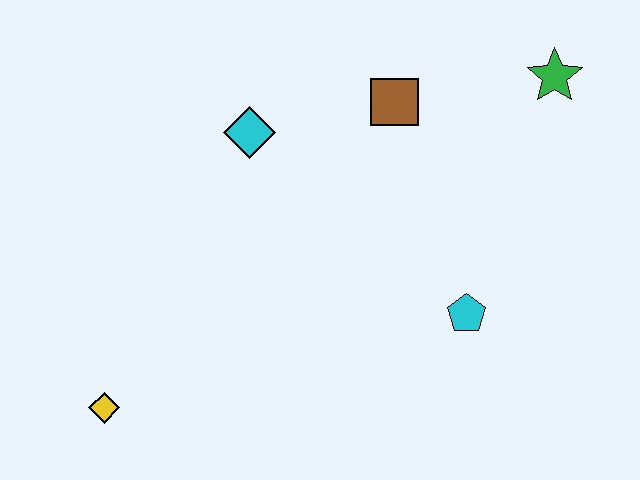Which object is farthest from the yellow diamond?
The green star is farthest from the yellow diamond.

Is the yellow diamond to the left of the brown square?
Yes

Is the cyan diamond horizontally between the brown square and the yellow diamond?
Yes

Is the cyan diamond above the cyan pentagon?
Yes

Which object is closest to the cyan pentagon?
The brown square is closest to the cyan pentagon.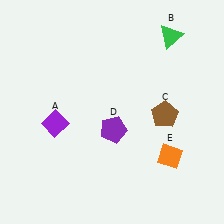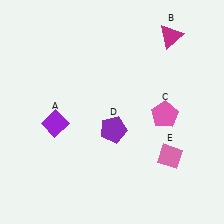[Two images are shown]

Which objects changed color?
B changed from green to magenta. C changed from brown to pink. E changed from orange to pink.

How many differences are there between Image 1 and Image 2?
There are 3 differences between the two images.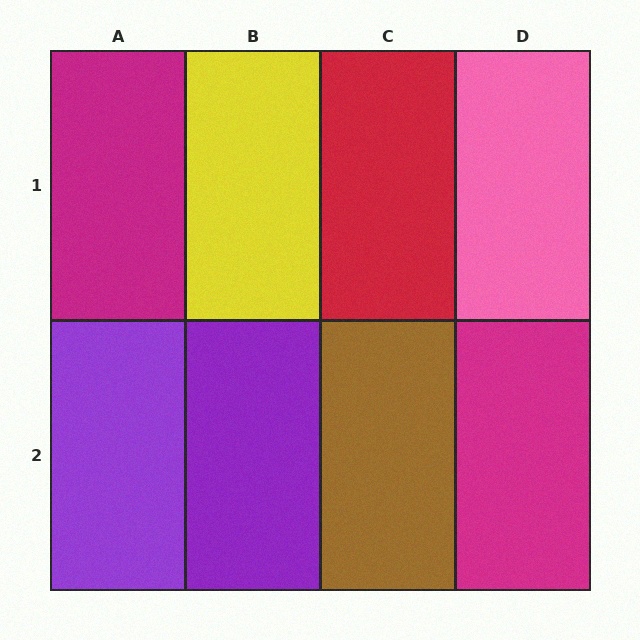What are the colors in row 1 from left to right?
Magenta, yellow, red, pink.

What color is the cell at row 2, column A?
Purple.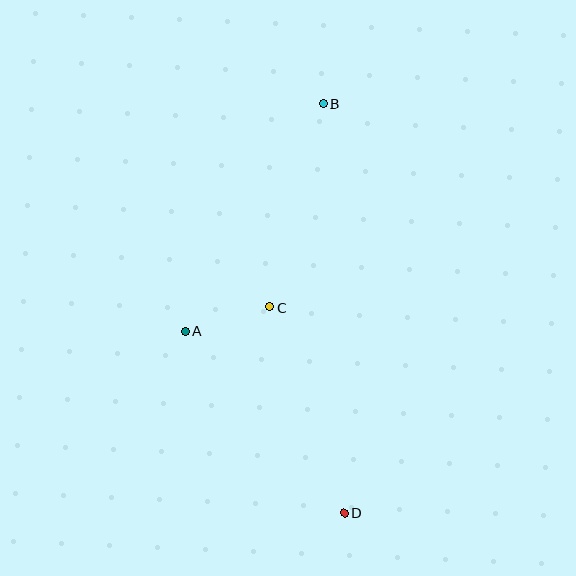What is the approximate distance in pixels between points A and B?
The distance between A and B is approximately 266 pixels.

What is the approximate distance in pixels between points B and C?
The distance between B and C is approximately 210 pixels.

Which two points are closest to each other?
Points A and C are closest to each other.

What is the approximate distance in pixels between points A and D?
The distance between A and D is approximately 241 pixels.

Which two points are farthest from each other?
Points B and D are farthest from each other.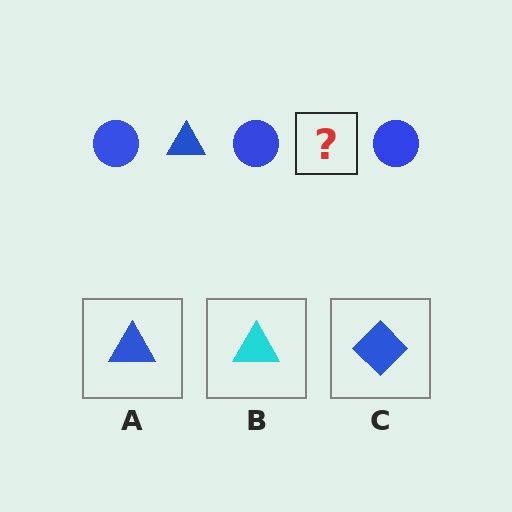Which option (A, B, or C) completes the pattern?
A.